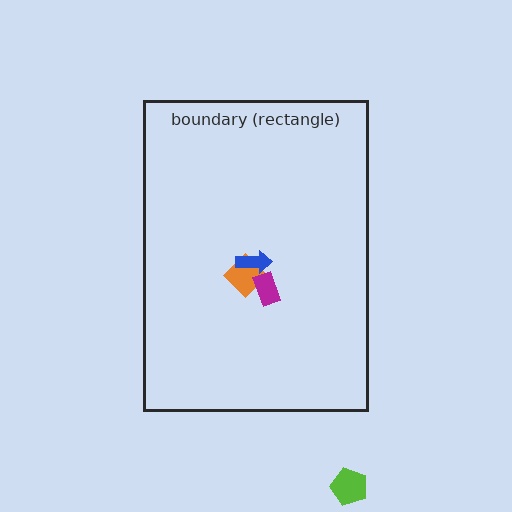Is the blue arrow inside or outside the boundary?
Inside.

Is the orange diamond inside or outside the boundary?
Inside.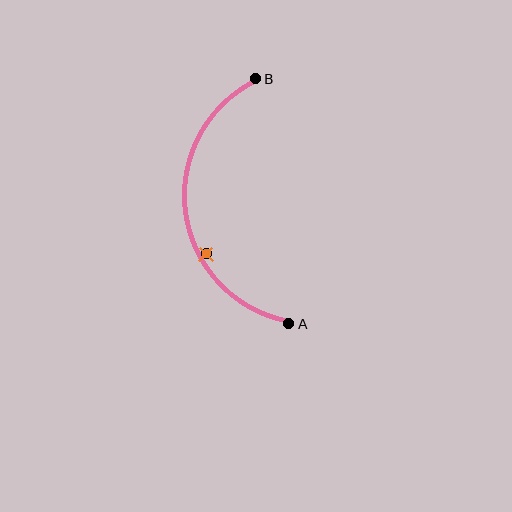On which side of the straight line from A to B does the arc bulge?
The arc bulges to the left of the straight line connecting A and B.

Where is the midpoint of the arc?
The arc midpoint is the point on the curve farthest from the straight line joining A and B. It sits to the left of that line.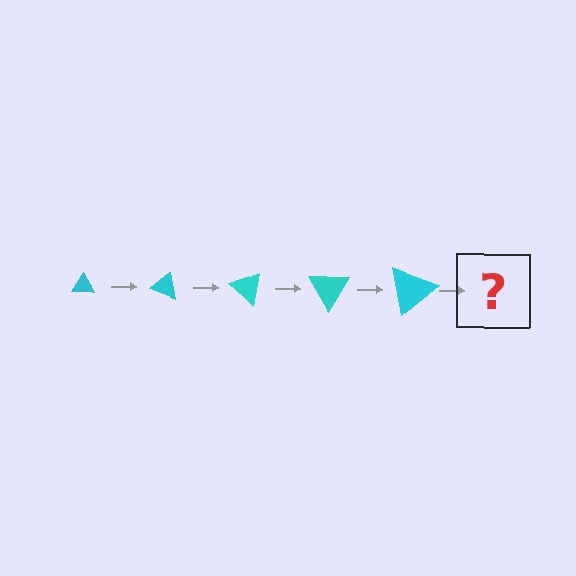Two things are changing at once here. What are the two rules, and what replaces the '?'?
The two rules are that the triangle grows larger each step and it rotates 20 degrees each step. The '?' should be a triangle, larger than the previous one and rotated 100 degrees from the start.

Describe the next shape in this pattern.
It should be a triangle, larger than the previous one and rotated 100 degrees from the start.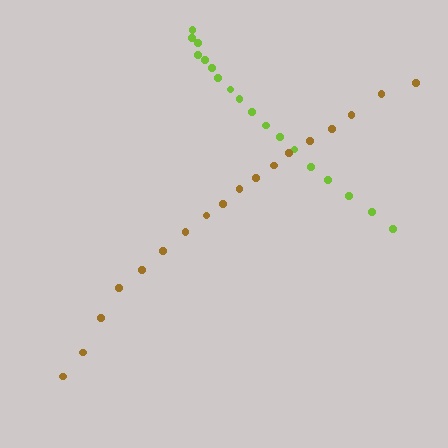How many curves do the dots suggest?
There are 2 distinct paths.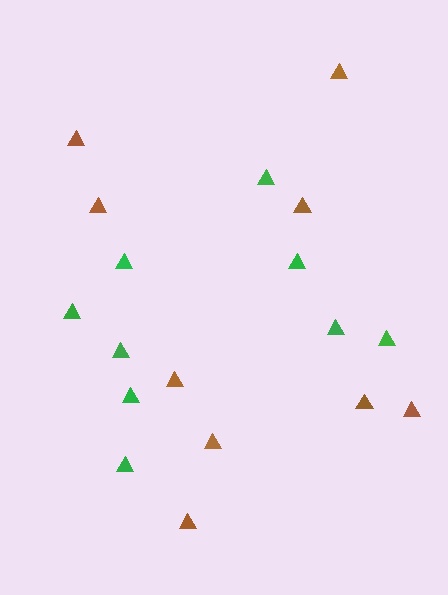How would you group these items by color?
There are 2 groups: one group of green triangles (9) and one group of brown triangles (9).